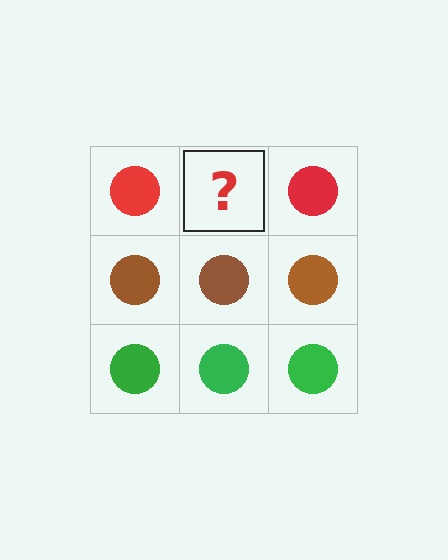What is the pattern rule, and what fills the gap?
The rule is that each row has a consistent color. The gap should be filled with a red circle.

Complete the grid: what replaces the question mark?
The question mark should be replaced with a red circle.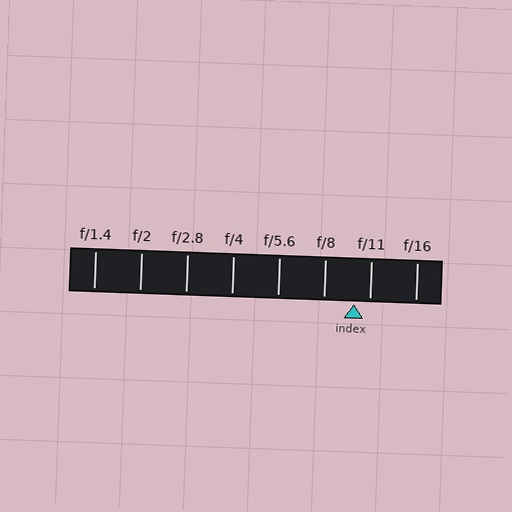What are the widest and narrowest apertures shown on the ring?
The widest aperture shown is f/1.4 and the narrowest is f/16.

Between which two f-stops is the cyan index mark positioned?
The index mark is between f/8 and f/11.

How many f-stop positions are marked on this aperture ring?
There are 8 f-stop positions marked.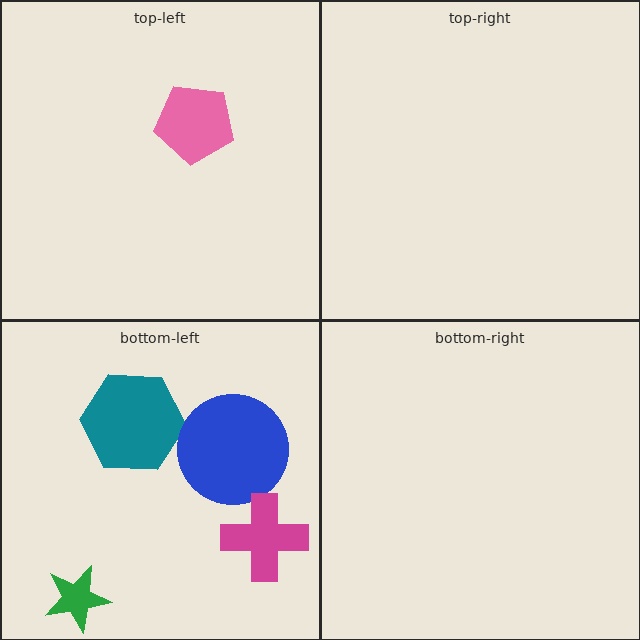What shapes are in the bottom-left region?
The teal hexagon, the blue circle, the green star, the magenta cross.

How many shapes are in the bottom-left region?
4.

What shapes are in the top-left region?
The pink pentagon.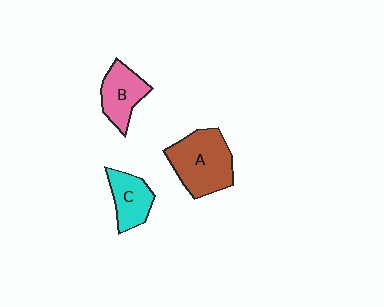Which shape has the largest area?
Shape A (brown).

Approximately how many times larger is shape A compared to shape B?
Approximately 1.6 times.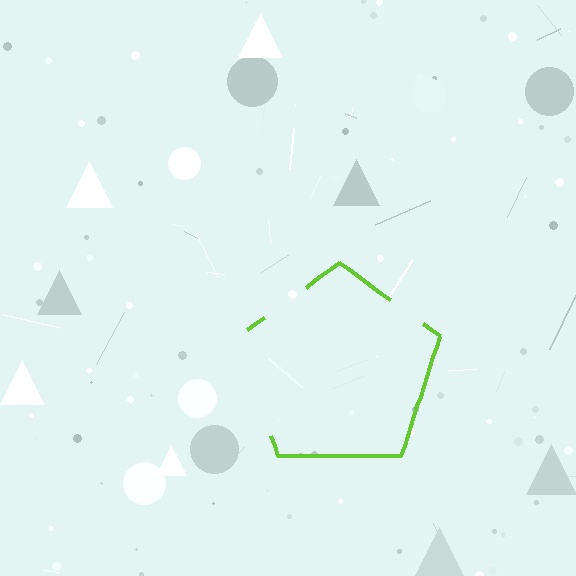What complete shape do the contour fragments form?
The contour fragments form a pentagon.